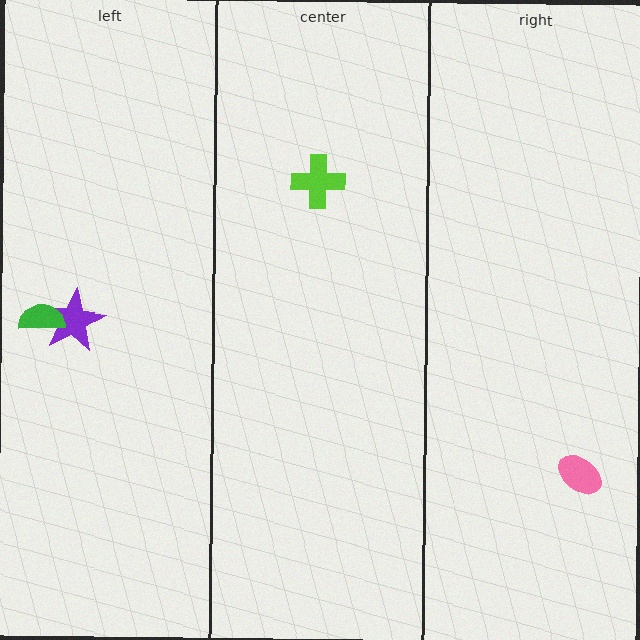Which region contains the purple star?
The left region.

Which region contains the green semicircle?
The left region.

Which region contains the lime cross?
The center region.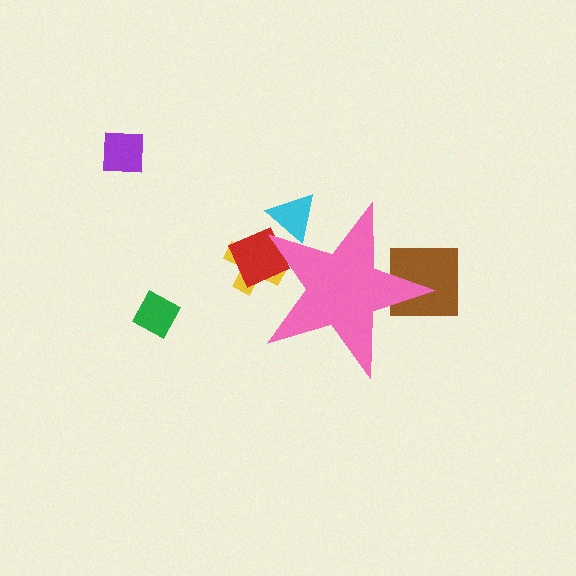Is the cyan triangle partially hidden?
Yes, the cyan triangle is partially hidden behind the pink star.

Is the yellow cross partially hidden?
Yes, the yellow cross is partially hidden behind the pink star.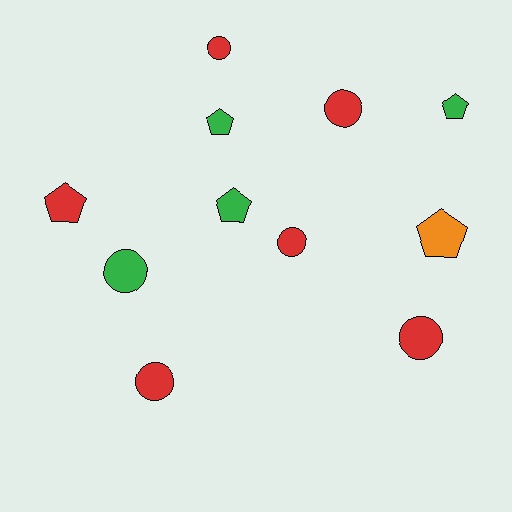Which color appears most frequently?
Red, with 6 objects.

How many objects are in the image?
There are 11 objects.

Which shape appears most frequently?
Circle, with 6 objects.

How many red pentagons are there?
There is 1 red pentagon.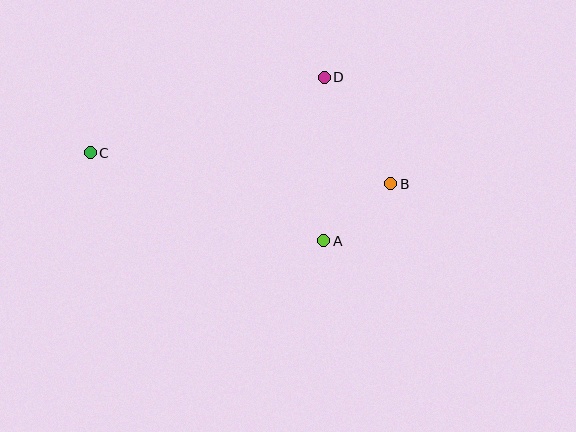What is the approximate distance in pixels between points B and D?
The distance between B and D is approximately 126 pixels.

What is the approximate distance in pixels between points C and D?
The distance between C and D is approximately 246 pixels.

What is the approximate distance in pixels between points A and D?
The distance between A and D is approximately 163 pixels.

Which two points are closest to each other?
Points A and B are closest to each other.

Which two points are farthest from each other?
Points B and C are farthest from each other.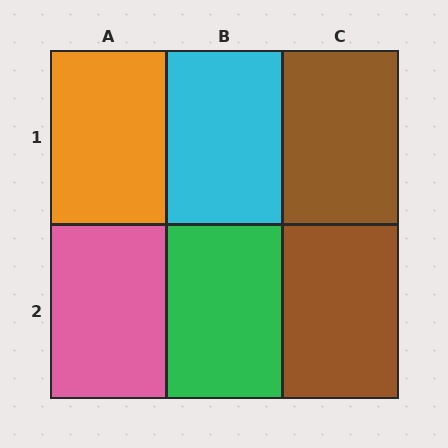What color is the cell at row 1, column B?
Cyan.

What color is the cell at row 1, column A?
Orange.